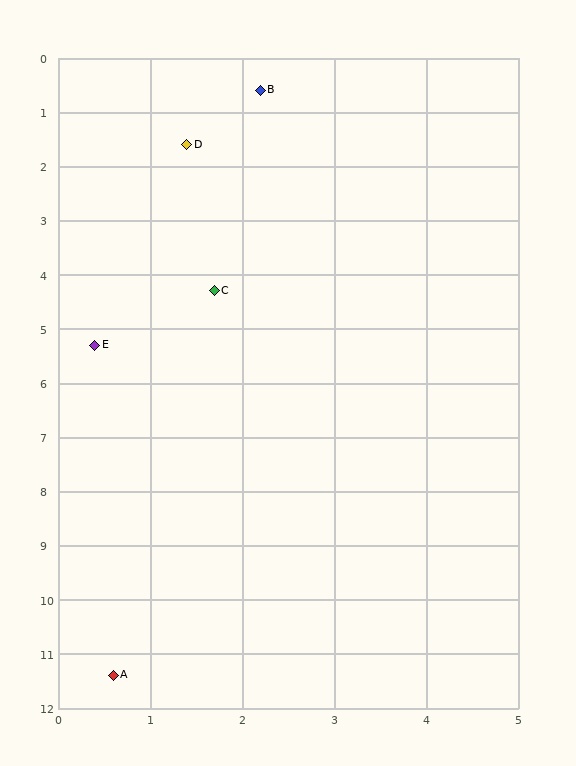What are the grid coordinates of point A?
Point A is at approximately (0.6, 11.4).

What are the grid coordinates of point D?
Point D is at approximately (1.4, 1.6).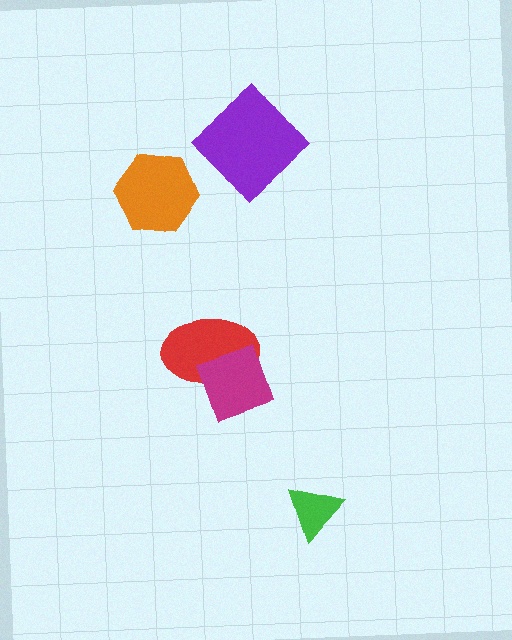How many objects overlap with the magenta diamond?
1 object overlaps with the magenta diamond.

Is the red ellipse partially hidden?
Yes, it is partially covered by another shape.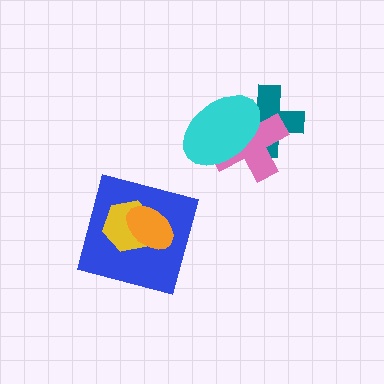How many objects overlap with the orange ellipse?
2 objects overlap with the orange ellipse.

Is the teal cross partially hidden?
Yes, it is partially covered by another shape.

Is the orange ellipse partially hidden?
No, no other shape covers it.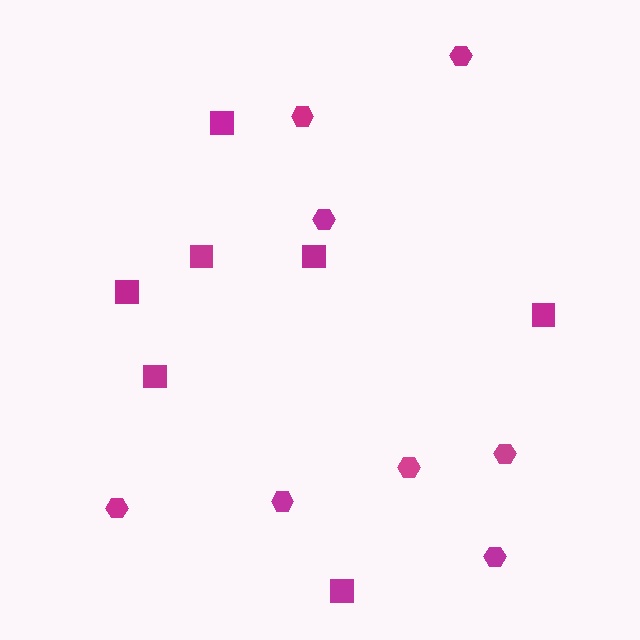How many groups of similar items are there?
There are 2 groups: one group of squares (7) and one group of hexagons (8).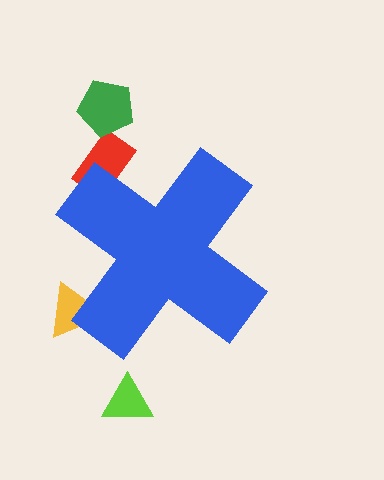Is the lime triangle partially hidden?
No, the lime triangle is fully visible.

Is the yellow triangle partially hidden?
Yes, the yellow triangle is partially hidden behind the blue cross.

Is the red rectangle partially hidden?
Yes, the red rectangle is partially hidden behind the blue cross.